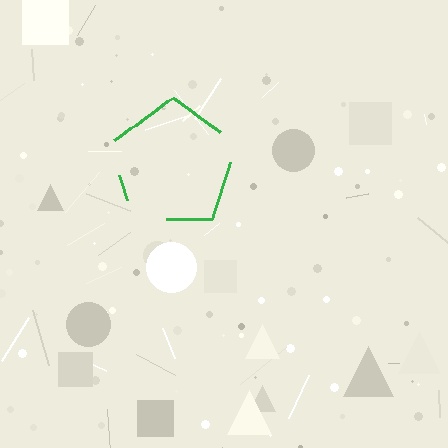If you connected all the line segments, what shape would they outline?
They would outline a pentagon.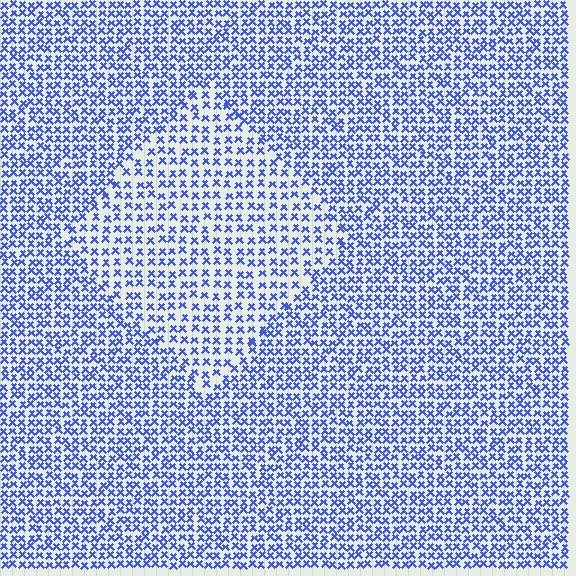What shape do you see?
I see a diamond.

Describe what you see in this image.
The image contains small blue elements arranged at two different densities. A diamond-shaped region is visible where the elements are less densely packed than the surrounding area.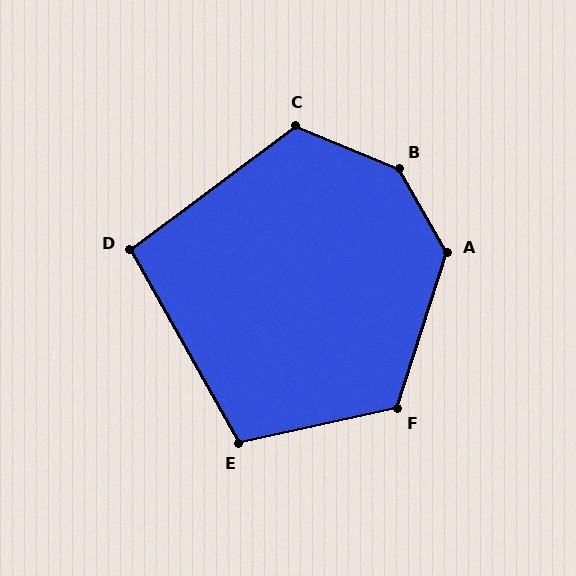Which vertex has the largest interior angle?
B, at approximately 143 degrees.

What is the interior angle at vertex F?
Approximately 120 degrees (obtuse).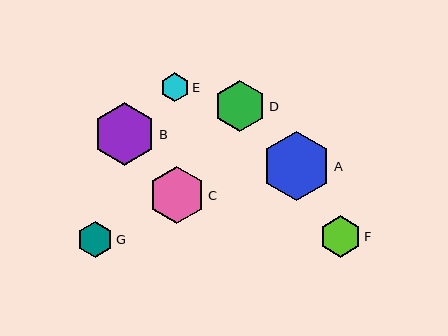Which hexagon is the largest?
Hexagon A is the largest with a size of approximately 69 pixels.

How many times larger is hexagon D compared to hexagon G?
Hexagon D is approximately 1.5 times the size of hexagon G.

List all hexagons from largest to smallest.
From largest to smallest: A, B, C, D, F, G, E.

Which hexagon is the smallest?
Hexagon E is the smallest with a size of approximately 29 pixels.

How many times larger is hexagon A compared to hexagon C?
Hexagon A is approximately 1.2 times the size of hexagon C.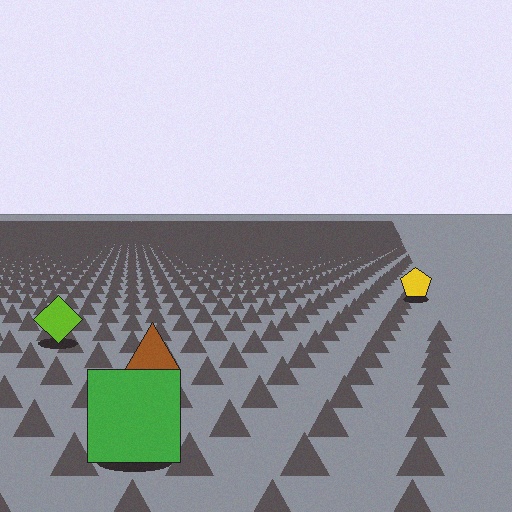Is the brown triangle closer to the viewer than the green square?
No. The green square is closer — you can tell from the texture gradient: the ground texture is coarser near it.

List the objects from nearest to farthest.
From nearest to farthest: the green square, the brown triangle, the lime diamond, the yellow pentagon.